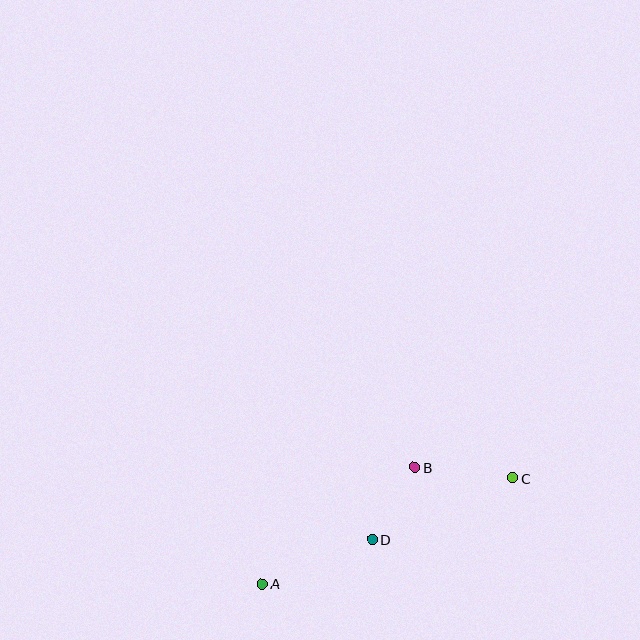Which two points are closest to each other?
Points B and D are closest to each other.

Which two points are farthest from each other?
Points A and C are farthest from each other.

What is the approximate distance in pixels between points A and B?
The distance between A and B is approximately 192 pixels.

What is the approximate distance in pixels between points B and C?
The distance between B and C is approximately 98 pixels.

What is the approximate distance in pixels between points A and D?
The distance between A and D is approximately 118 pixels.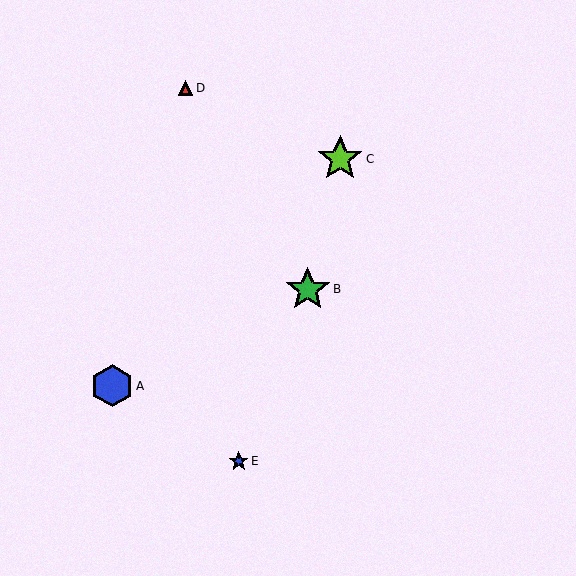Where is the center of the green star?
The center of the green star is at (308, 289).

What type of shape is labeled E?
Shape E is a blue star.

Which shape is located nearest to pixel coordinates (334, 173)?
The lime star (labeled C) at (340, 159) is nearest to that location.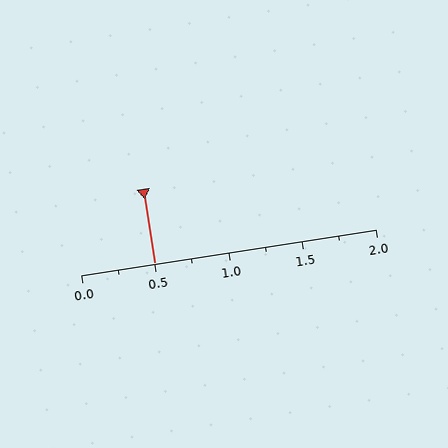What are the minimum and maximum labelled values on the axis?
The axis runs from 0.0 to 2.0.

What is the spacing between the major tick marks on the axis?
The major ticks are spaced 0.5 apart.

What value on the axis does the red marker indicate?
The marker indicates approximately 0.5.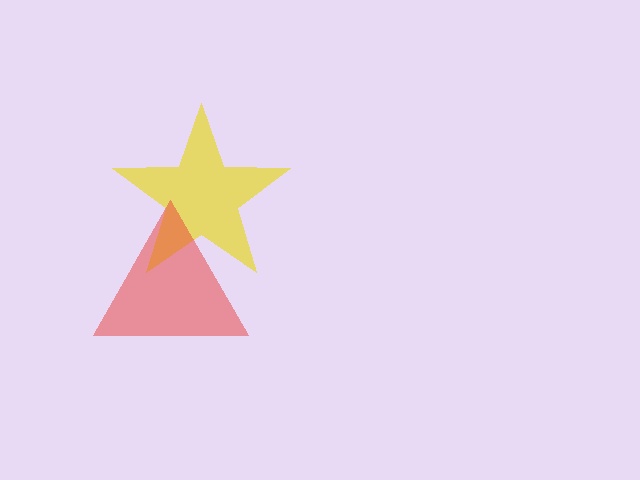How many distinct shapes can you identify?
There are 2 distinct shapes: a yellow star, a red triangle.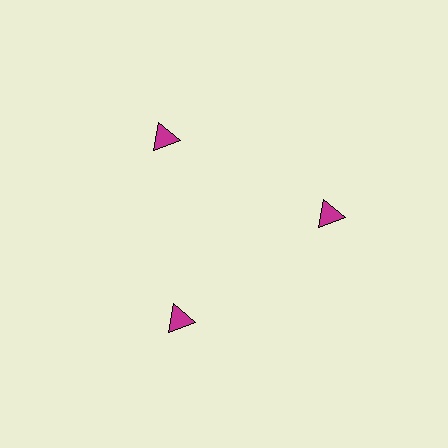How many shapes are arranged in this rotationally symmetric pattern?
There are 3 shapes, arranged in 3 groups of 1.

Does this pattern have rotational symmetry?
Yes, this pattern has 3-fold rotational symmetry. It looks the same after rotating 120 degrees around the center.